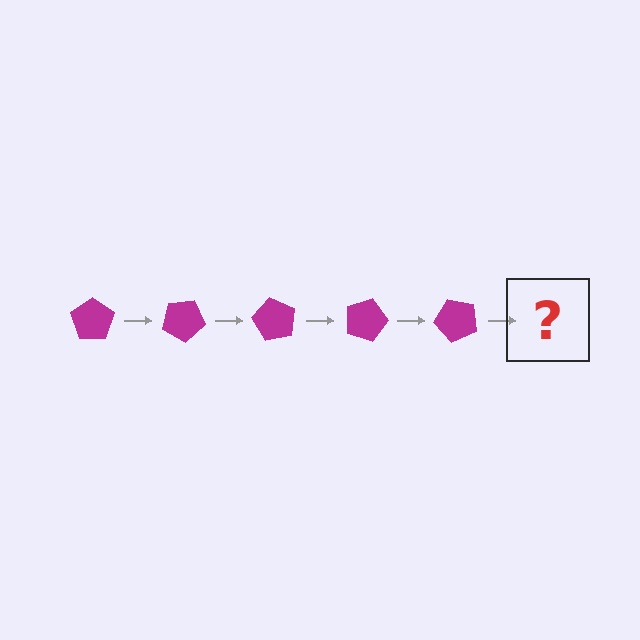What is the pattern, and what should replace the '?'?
The pattern is that the pentagon rotates 30 degrees each step. The '?' should be a magenta pentagon rotated 150 degrees.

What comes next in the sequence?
The next element should be a magenta pentagon rotated 150 degrees.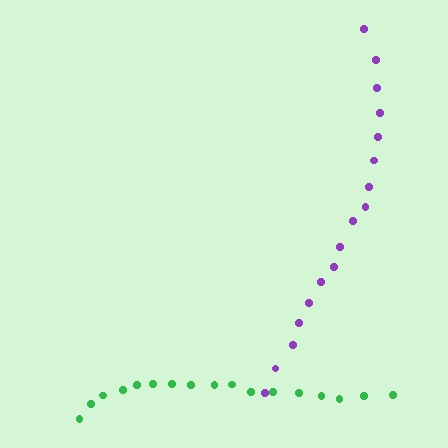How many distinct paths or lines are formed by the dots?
There are 2 distinct paths.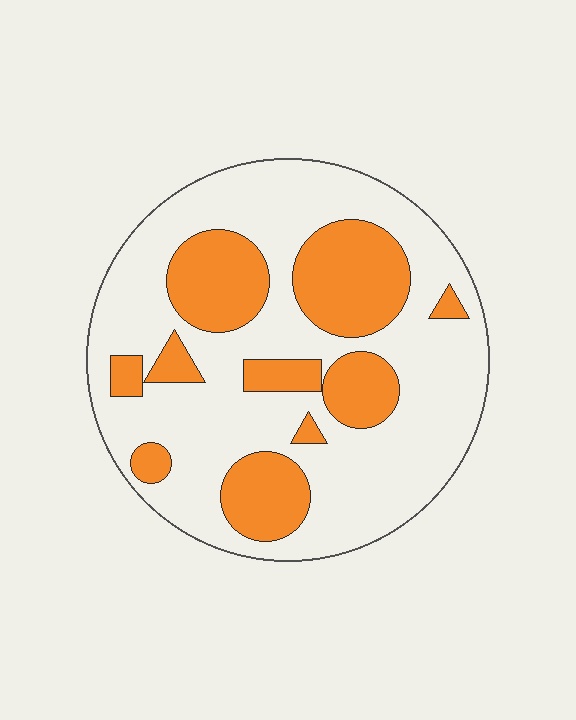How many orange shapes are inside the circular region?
10.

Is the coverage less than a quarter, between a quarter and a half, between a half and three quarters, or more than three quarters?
Between a quarter and a half.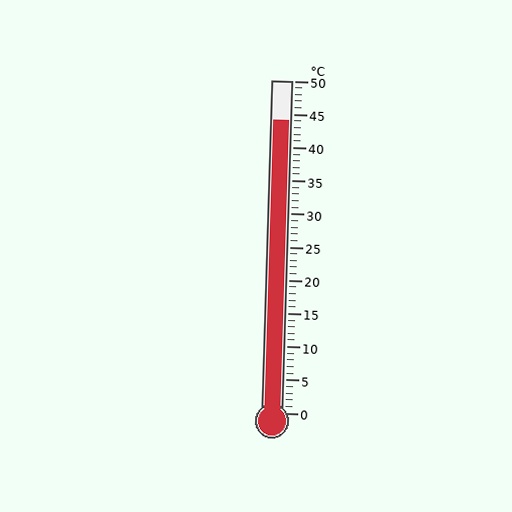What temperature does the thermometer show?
The thermometer shows approximately 44°C.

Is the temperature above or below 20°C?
The temperature is above 20°C.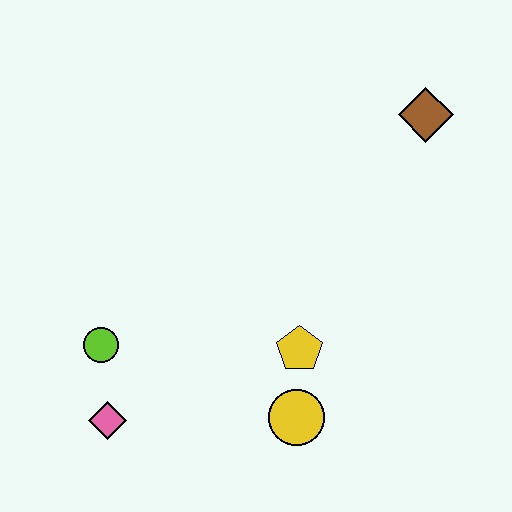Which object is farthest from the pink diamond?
The brown diamond is farthest from the pink diamond.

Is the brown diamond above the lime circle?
Yes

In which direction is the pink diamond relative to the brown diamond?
The pink diamond is to the left of the brown diamond.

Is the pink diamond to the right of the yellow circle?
No